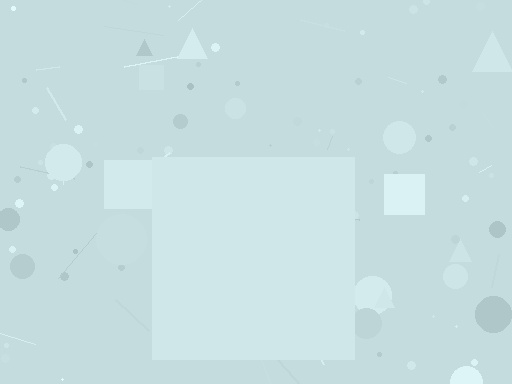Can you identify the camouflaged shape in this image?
The camouflaged shape is a square.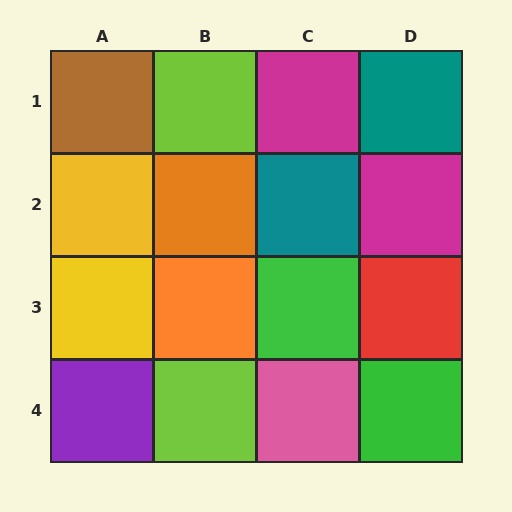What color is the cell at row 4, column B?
Lime.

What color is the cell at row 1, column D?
Teal.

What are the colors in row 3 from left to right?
Yellow, orange, green, red.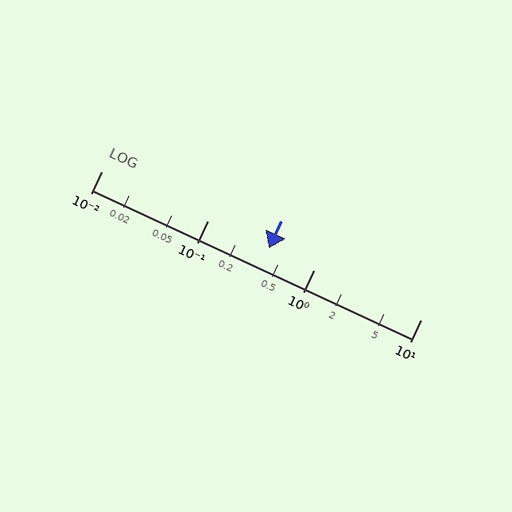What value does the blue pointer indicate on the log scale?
The pointer indicates approximately 0.37.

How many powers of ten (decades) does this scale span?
The scale spans 3 decades, from 0.01 to 10.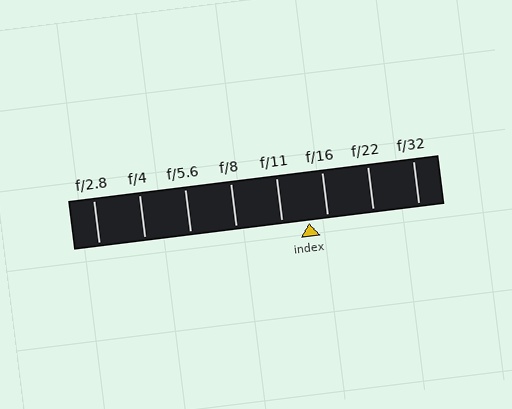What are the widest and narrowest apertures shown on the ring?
The widest aperture shown is f/2.8 and the narrowest is f/32.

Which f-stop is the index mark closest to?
The index mark is closest to f/16.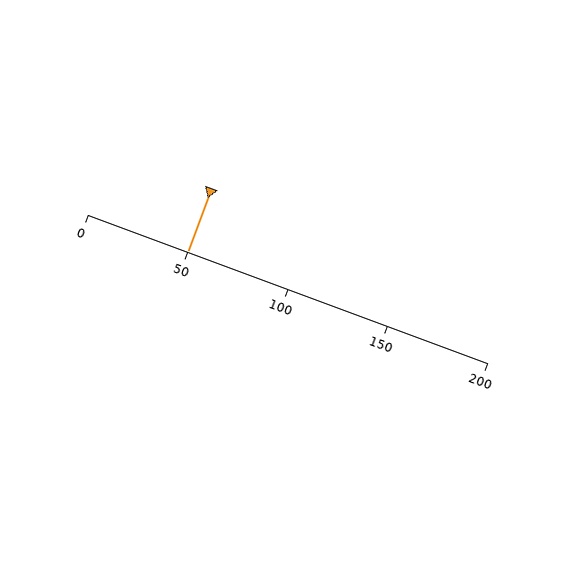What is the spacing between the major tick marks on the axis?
The major ticks are spaced 50 apart.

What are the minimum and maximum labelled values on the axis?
The axis runs from 0 to 200.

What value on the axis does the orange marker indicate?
The marker indicates approximately 50.